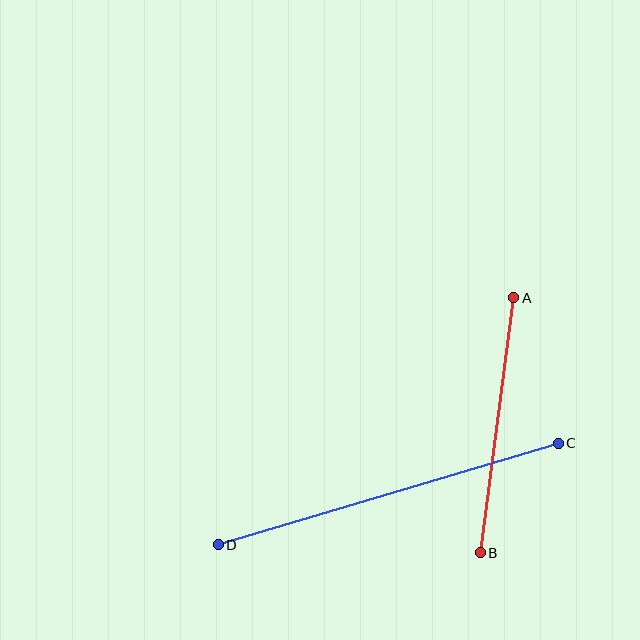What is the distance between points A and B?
The distance is approximately 257 pixels.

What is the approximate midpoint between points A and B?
The midpoint is at approximately (497, 425) pixels.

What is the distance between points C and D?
The distance is approximately 355 pixels.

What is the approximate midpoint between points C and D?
The midpoint is at approximately (388, 494) pixels.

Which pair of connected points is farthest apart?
Points C and D are farthest apart.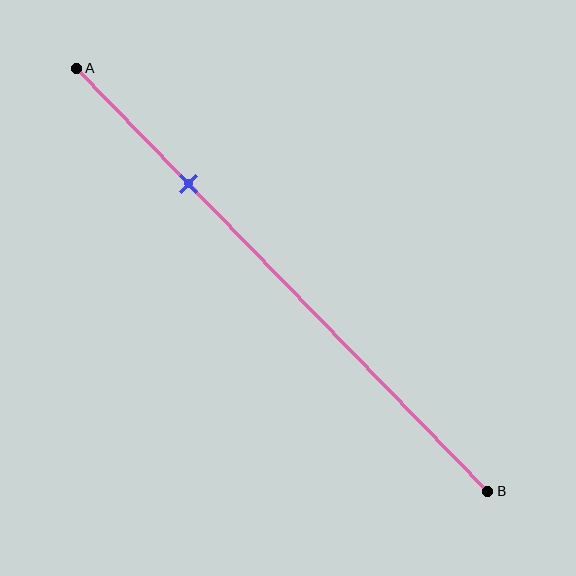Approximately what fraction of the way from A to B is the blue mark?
The blue mark is approximately 25% of the way from A to B.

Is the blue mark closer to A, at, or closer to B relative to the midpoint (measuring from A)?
The blue mark is closer to point A than the midpoint of segment AB.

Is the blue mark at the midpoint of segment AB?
No, the mark is at about 25% from A, not at the 50% midpoint.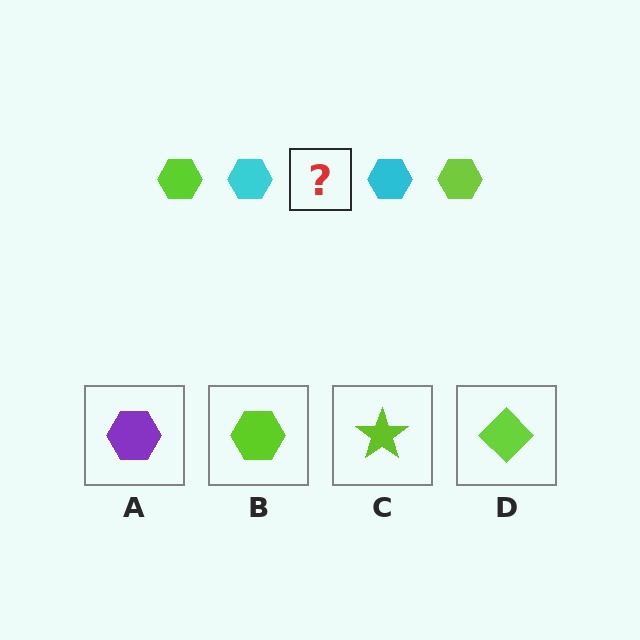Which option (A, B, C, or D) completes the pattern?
B.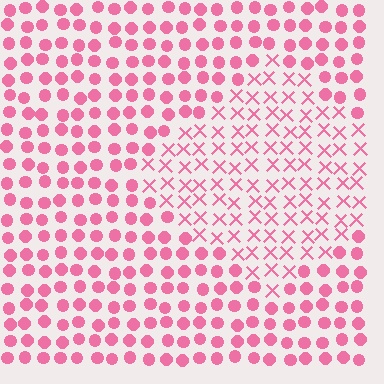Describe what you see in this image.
The image is filled with small pink elements arranged in a uniform grid. A diamond-shaped region contains X marks, while the surrounding area contains circles. The boundary is defined purely by the change in element shape.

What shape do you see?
I see a diamond.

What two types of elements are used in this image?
The image uses X marks inside the diamond region and circles outside it.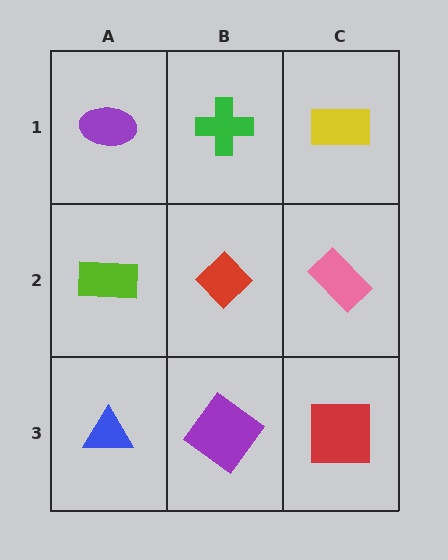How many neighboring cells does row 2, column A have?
3.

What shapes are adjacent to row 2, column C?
A yellow rectangle (row 1, column C), a red square (row 3, column C), a red diamond (row 2, column B).